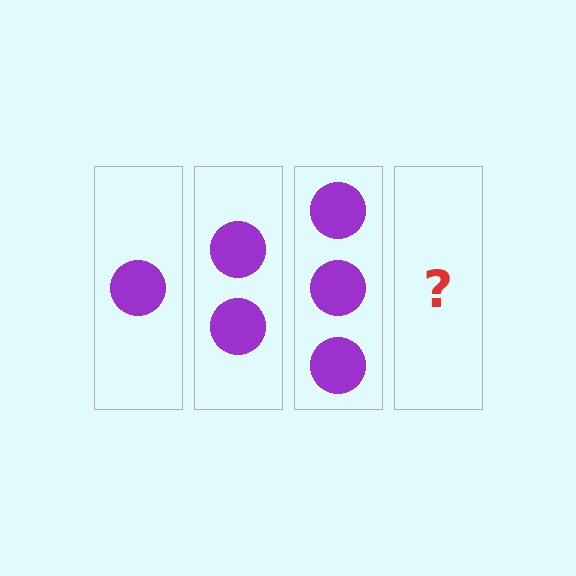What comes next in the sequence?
The next element should be 4 circles.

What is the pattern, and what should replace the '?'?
The pattern is that each step adds one more circle. The '?' should be 4 circles.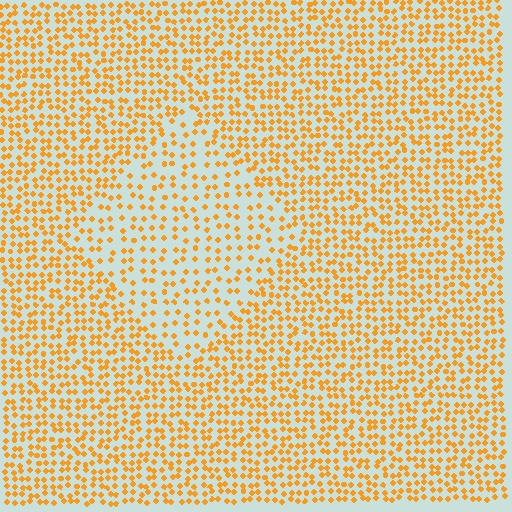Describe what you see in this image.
The image contains small orange elements arranged at two different densities. A diamond-shaped region is visible where the elements are less densely packed than the surrounding area.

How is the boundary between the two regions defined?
The boundary is defined by a change in element density (approximately 1.8x ratio). All elements are the same color, size, and shape.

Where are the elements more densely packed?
The elements are more densely packed outside the diamond boundary.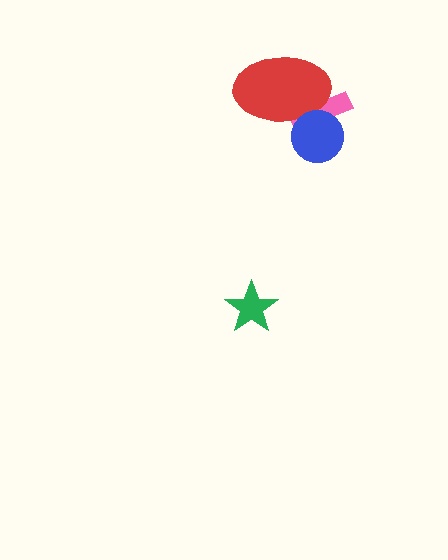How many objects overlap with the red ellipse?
2 objects overlap with the red ellipse.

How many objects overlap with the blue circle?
2 objects overlap with the blue circle.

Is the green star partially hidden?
No, no other shape covers it.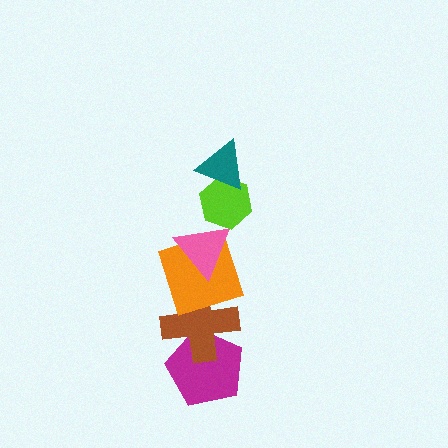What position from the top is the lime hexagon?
The lime hexagon is 2nd from the top.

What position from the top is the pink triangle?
The pink triangle is 3rd from the top.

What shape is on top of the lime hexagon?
The teal triangle is on top of the lime hexagon.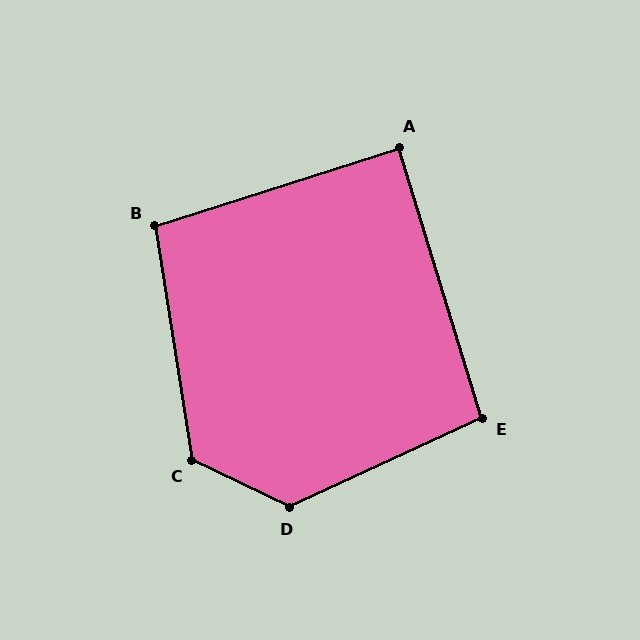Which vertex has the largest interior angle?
D, at approximately 129 degrees.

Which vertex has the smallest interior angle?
A, at approximately 89 degrees.